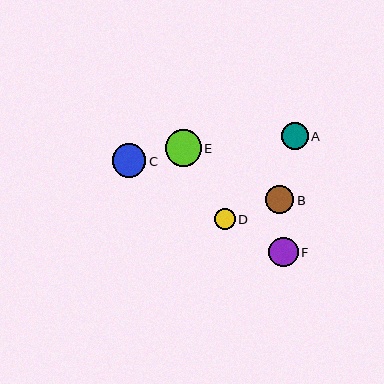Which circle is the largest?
Circle E is the largest with a size of approximately 36 pixels.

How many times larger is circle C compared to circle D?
Circle C is approximately 1.6 times the size of circle D.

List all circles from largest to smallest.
From largest to smallest: E, C, F, B, A, D.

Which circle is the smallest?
Circle D is the smallest with a size of approximately 21 pixels.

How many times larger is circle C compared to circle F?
Circle C is approximately 1.1 times the size of circle F.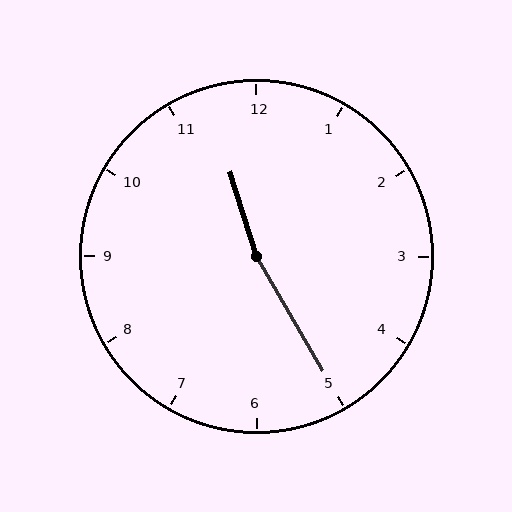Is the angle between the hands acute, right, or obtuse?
It is obtuse.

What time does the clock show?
11:25.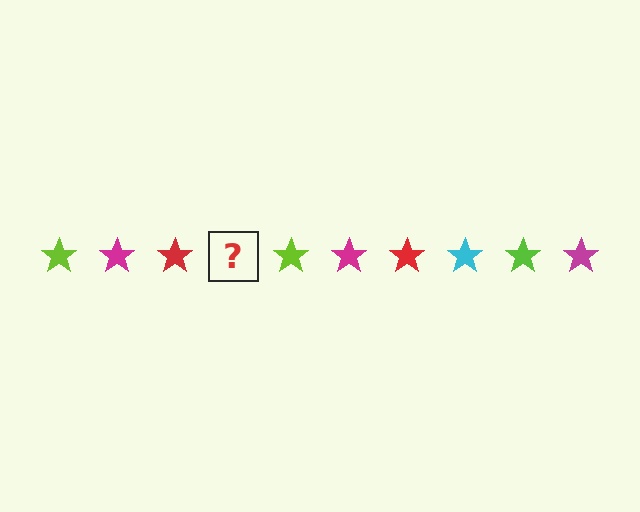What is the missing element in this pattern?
The missing element is a cyan star.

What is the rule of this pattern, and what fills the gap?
The rule is that the pattern cycles through lime, magenta, red, cyan stars. The gap should be filled with a cyan star.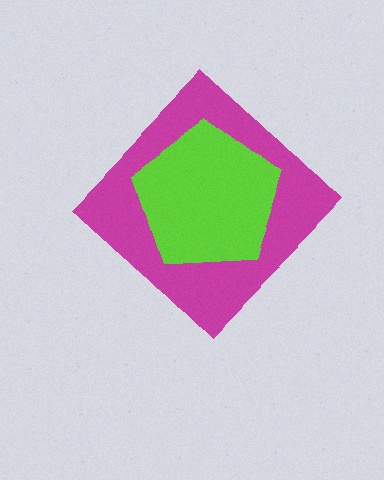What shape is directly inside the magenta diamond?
The lime pentagon.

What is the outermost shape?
The magenta diamond.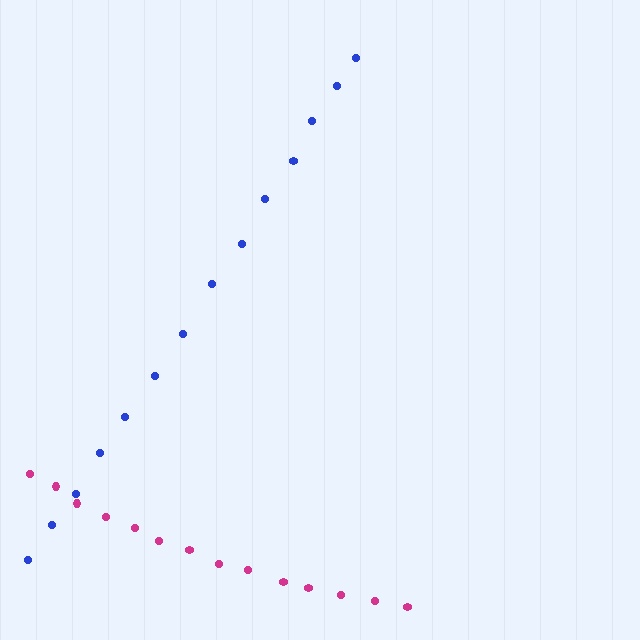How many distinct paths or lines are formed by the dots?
There are 2 distinct paths.